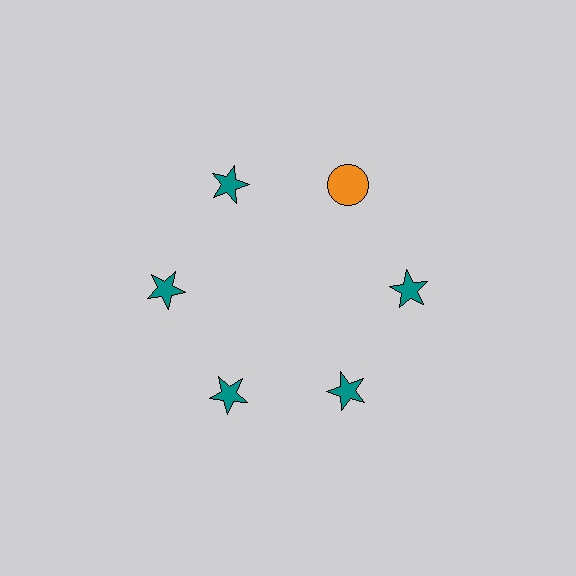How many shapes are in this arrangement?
There are 6 shapes arranged in a ring pattern.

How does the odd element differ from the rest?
It differs in both color (orange instead of teal) and shape (circle instead of star).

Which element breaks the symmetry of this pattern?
The orange circle at roughly the 1 o'clock position breaks the symmetry. All other shapes are teal stars.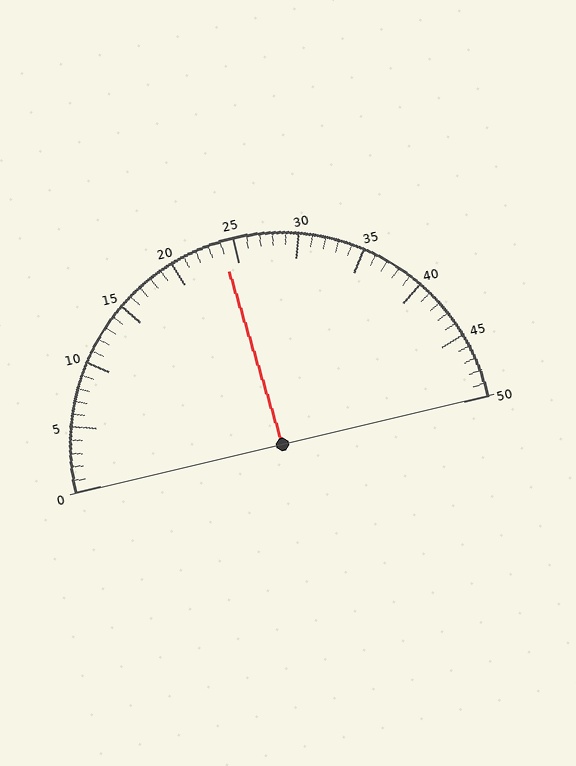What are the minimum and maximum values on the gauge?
The gauge ranges from 0 to 50.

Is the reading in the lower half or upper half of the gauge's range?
The reading is in the lower half of the range (0 to 50).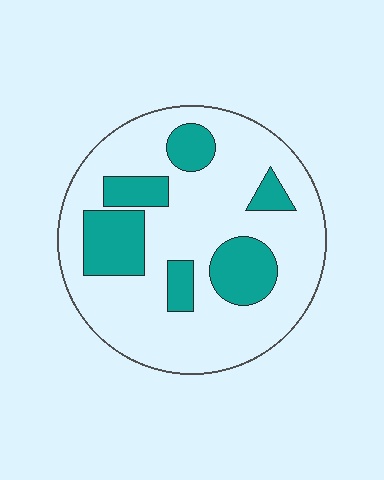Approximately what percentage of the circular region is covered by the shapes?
Approximately 25%.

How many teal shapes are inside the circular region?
6.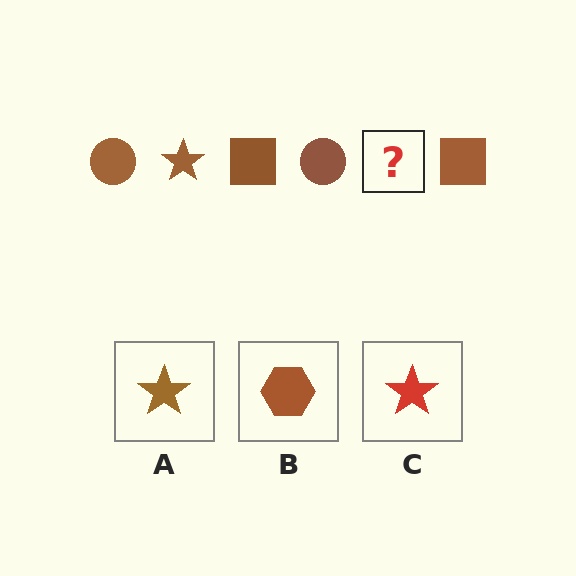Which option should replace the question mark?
Option A.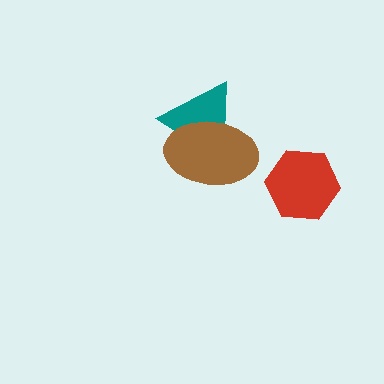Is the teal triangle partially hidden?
Yes, it is partially covered by another shape.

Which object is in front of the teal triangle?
The brown ellipse is in front of the teal triangle.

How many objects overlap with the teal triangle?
1 object overlaps with the teal triangle.